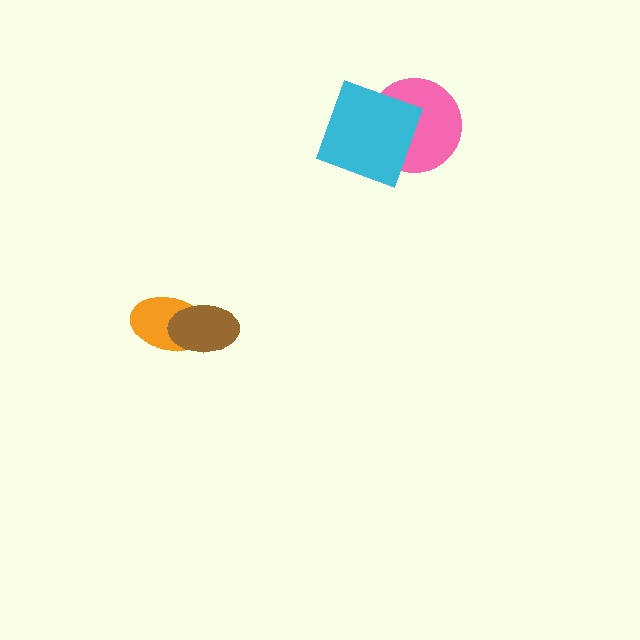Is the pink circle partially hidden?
Yes, it is partially covered by another shape.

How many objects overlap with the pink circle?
1 object overlaps with the pink circle.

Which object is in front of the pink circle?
The cyan square is in front of the pink circle.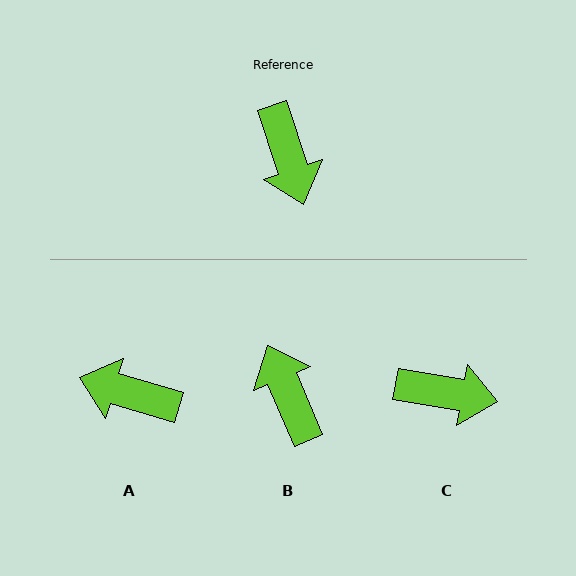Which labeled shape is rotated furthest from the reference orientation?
B, about 175 degrees away.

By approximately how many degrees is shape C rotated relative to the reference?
Approximately 62 degrees counter-clockwise.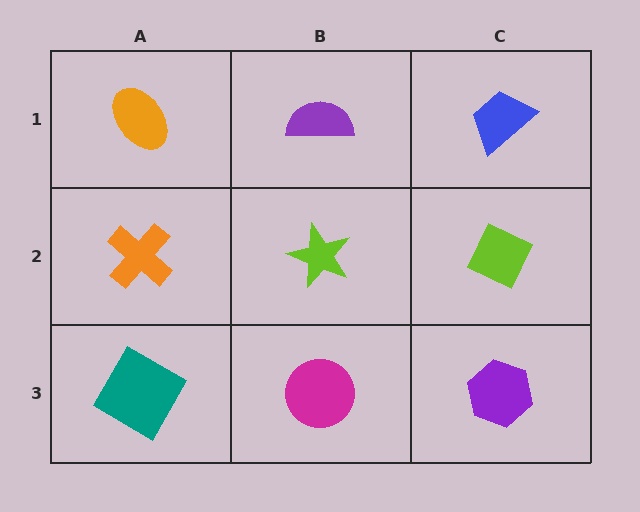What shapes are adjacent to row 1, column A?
An orange cross (row 2, column A), a purple semicircle (row 1, column B).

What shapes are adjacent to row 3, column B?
A lime star (row 2, column B), a teal diamond (row 3, column A), a purple hexagon (row 3, column C).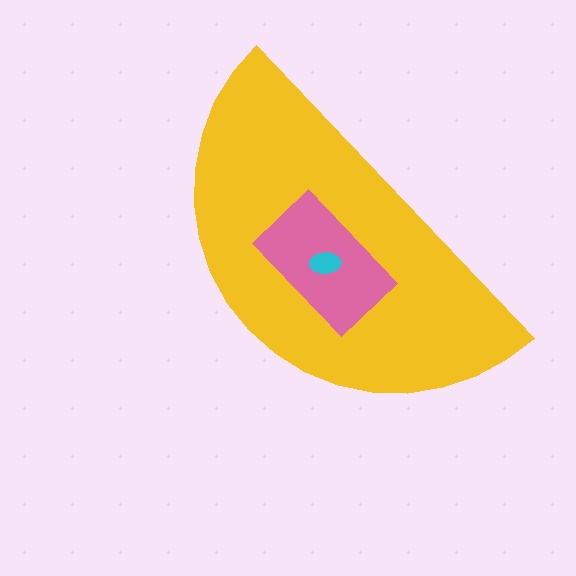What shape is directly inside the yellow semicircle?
The pink rectangle.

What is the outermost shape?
The yellow semicircle.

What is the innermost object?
The cyan ellipse.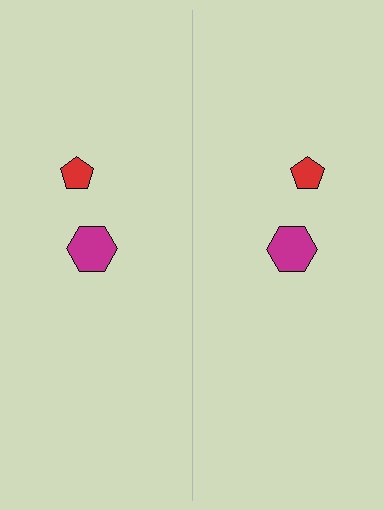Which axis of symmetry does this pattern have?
The pattern has a vertical axis of symmetry running through the center of the image.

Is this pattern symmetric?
Yes, this pattern has bilateral (reflection) symmetry.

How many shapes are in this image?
There are 4 shapes in this image.